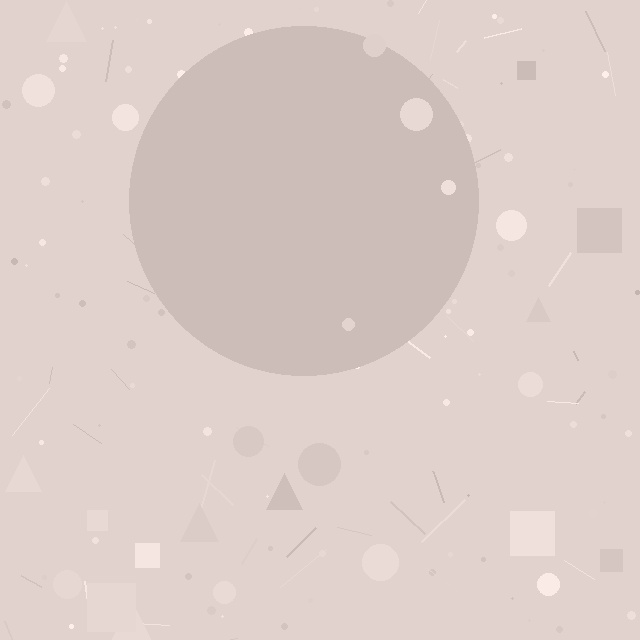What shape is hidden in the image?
A circle is hidden in the image.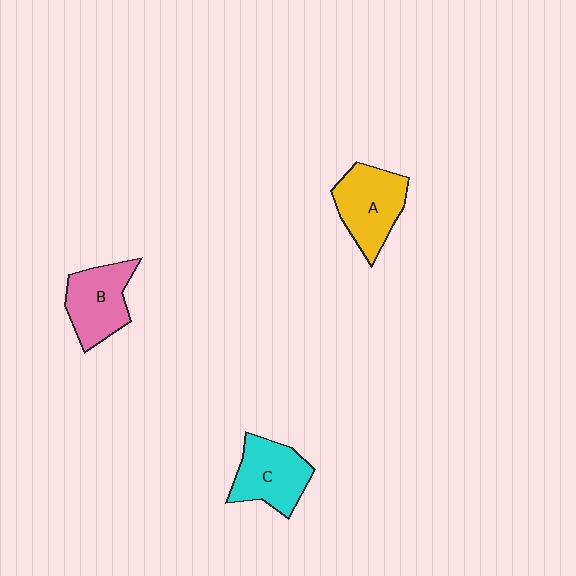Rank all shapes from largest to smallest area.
From largest to smallest: A (yellow), C (cyan), B (pink).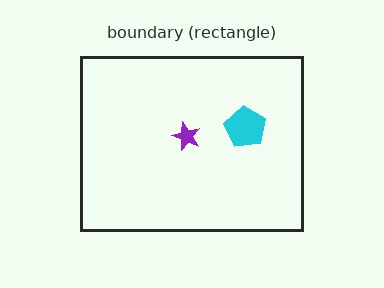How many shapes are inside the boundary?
2 inside, 0 outside.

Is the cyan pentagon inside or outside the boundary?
Inside.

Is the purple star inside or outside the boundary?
Inside.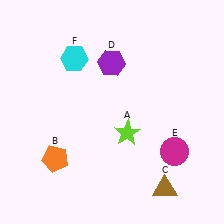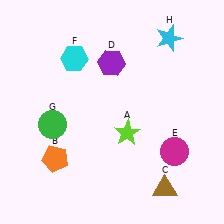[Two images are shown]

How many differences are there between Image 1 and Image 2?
There are 2 differences between the two images.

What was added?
A green circle (G), a cyan star (H) were added in Image 2.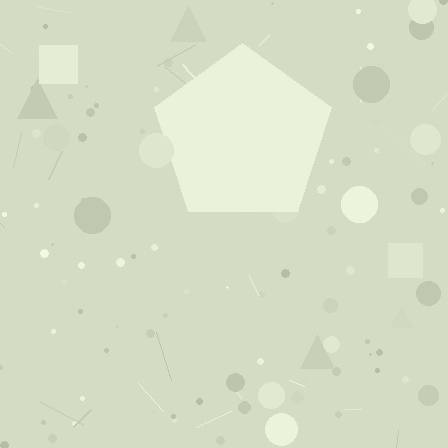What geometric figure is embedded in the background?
A pentagon is embedded in the background.